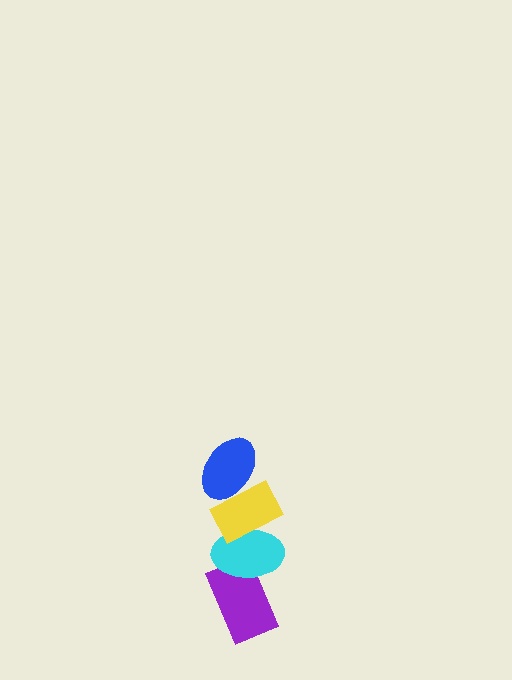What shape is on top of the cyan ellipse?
The yellow rectangle is on top of the cyan ellipse.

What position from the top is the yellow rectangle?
The yellow rectangle is 2nd from the top.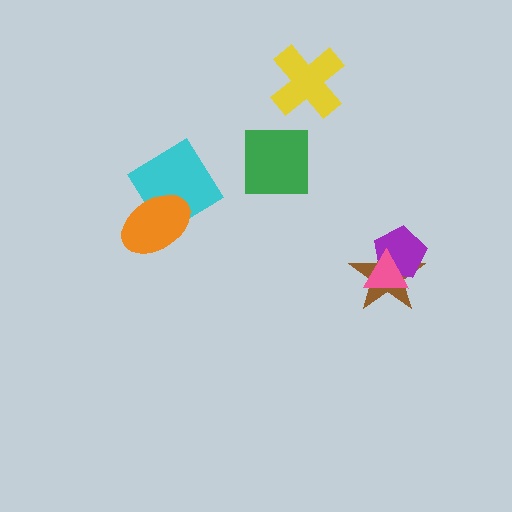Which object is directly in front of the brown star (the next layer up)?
The purple pentagon is directly in front of the brown star.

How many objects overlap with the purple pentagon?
2 objects overlap with the purple pentagon.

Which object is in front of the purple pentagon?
The pink triangle is in front of the purple pentagon.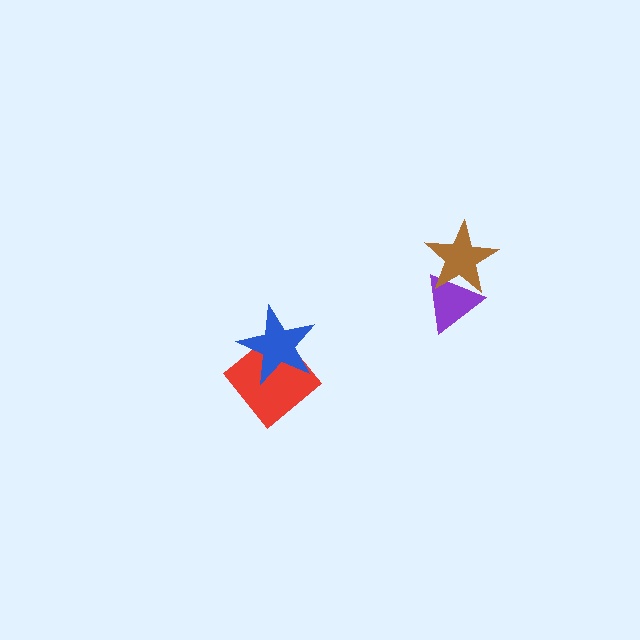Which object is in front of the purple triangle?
The brown star is in front of the purple triangle.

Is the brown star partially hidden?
No, no other shape covers it.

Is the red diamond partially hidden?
Yes, it is partially covered by another shape.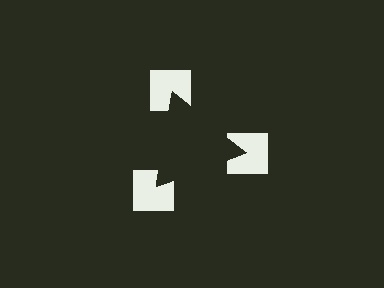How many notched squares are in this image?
There are 3 — one at each vertex of the illusory triangle.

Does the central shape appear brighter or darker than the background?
It typically appears slightly darker than the background, even though no actual brightness change is drawn.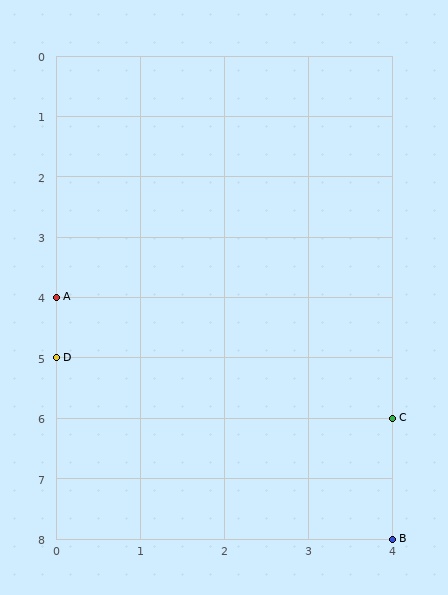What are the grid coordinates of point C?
Point C is at grid coordinates (4, 6).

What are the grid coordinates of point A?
Point A is at grid coordinates (0, 4).